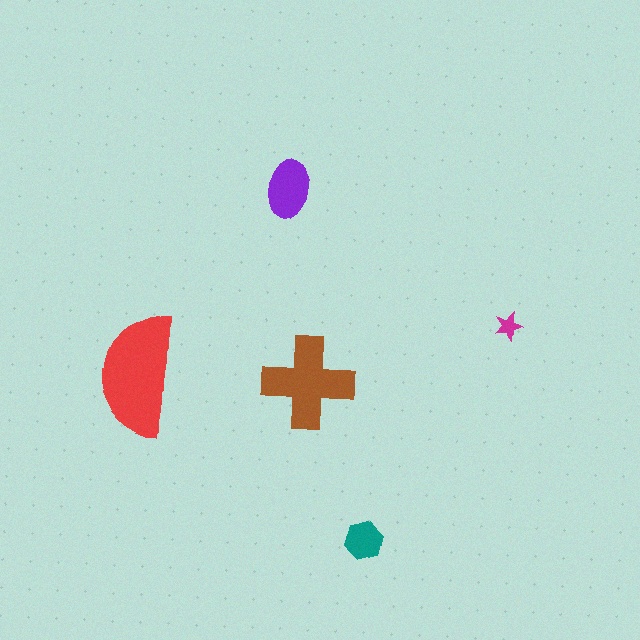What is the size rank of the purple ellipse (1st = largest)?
3rd.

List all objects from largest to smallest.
The red semicircle, the brown cross, the purple ellipse, the teal hexagon, the magenta star.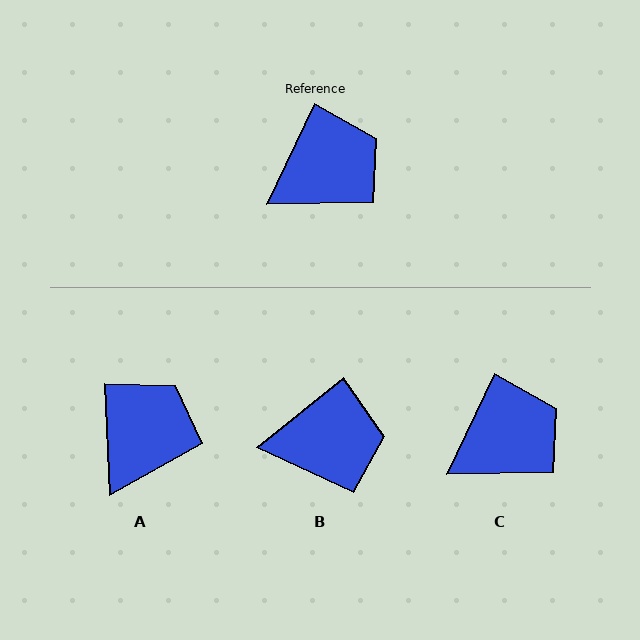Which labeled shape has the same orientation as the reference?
C.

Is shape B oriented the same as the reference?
No, it is off by about 26 degrees.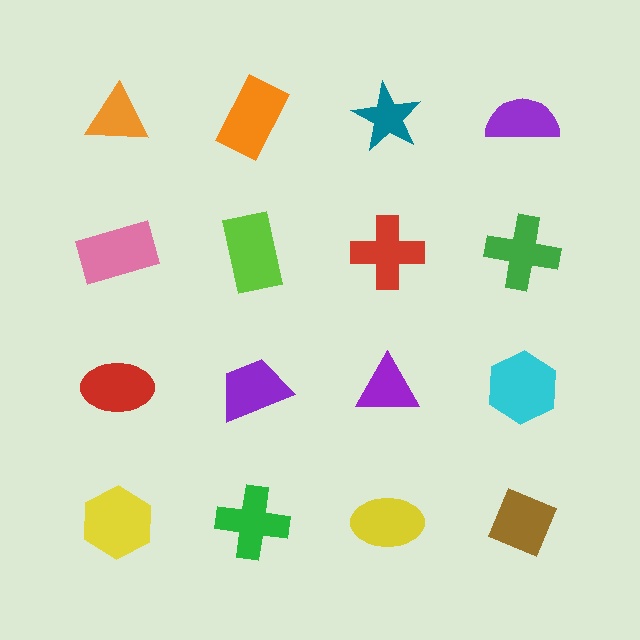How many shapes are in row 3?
4 shapes.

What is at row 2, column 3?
A red cross.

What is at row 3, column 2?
A purple trapezoid.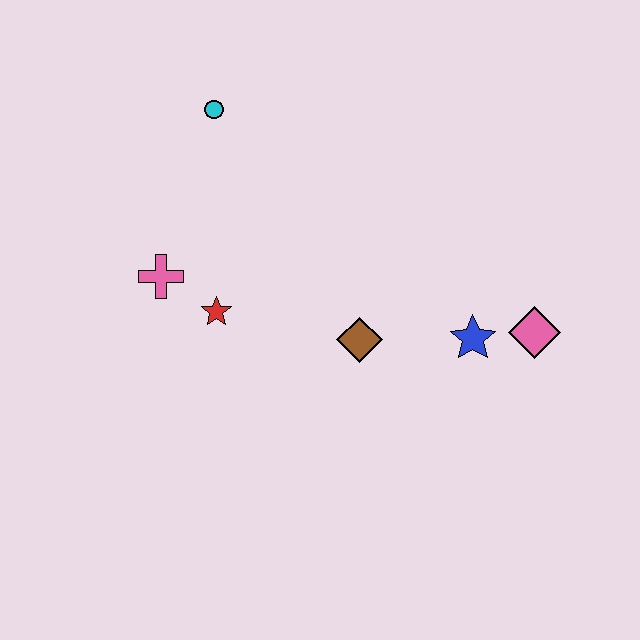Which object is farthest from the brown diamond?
The cyan circle is farthest from the brown diamond.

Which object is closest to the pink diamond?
The blue star is closest to the pink diamond.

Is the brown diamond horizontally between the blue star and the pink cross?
Yes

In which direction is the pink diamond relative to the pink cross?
The pink diamond is to the right of the pink cross.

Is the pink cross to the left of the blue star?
Yes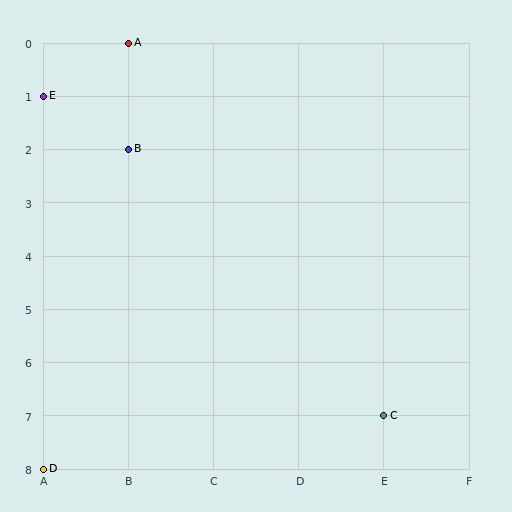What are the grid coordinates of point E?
Point E is at grid coordinates (A, 1).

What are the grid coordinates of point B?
Point B is at grid coordinates (B, 2).